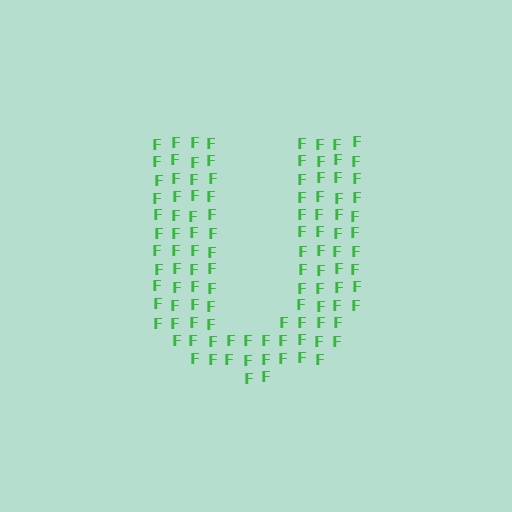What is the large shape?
The large shape is the letter U.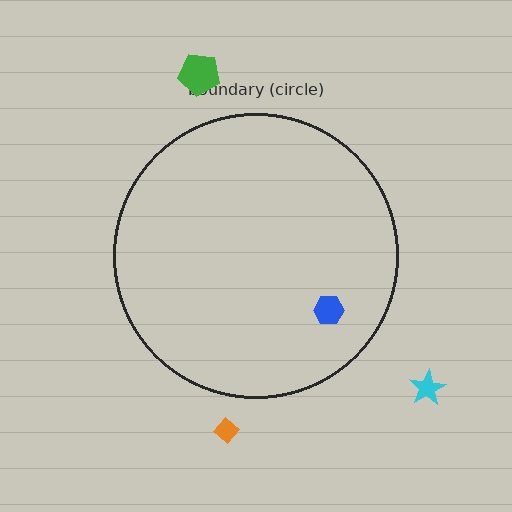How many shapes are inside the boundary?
1 inside, 3 outside.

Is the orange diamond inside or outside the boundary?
Outside.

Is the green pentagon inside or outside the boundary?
Outside.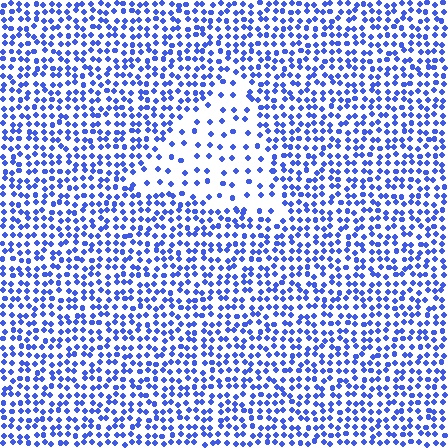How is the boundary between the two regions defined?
The boundary is defined by a change in element density (approximately 2.5x ratio). All elements are the same color, size, and shape.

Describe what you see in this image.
The image contains small blue elements arranged at two different densities. A triangle-shaped region is visible where the elements are less densely packed than the surrounding area.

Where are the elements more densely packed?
The elements are more densely packed outside the triangle boundary.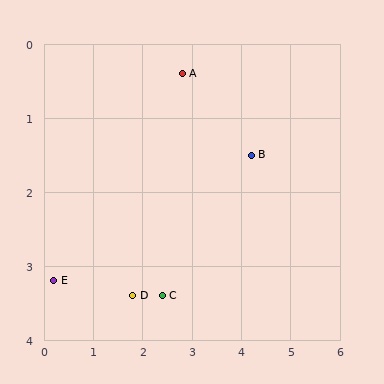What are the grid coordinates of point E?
Point E is at approximately (0.2, 3.2).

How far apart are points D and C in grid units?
Points D and C are about 0.6 grid units apart.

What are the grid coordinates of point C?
Point C is at approximately (2.4, 3.4).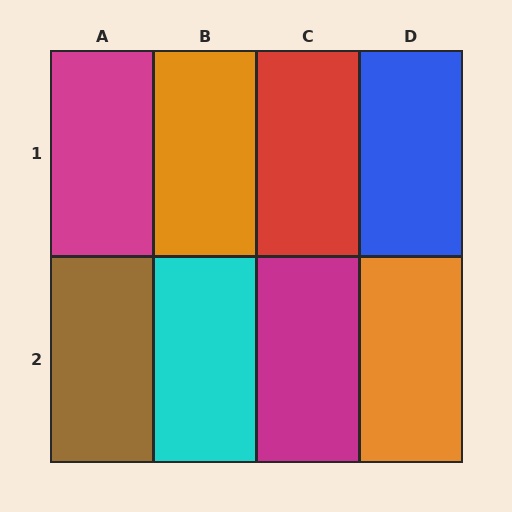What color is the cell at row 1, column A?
Magenta.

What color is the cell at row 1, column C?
Red.